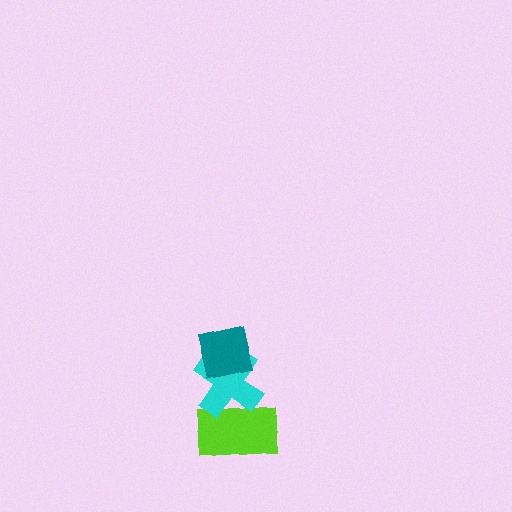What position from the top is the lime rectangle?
The lime rectangle is 3rd from the top.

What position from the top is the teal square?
The teal square is 1st from the top.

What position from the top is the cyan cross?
The cyan cross is 2nd from the top.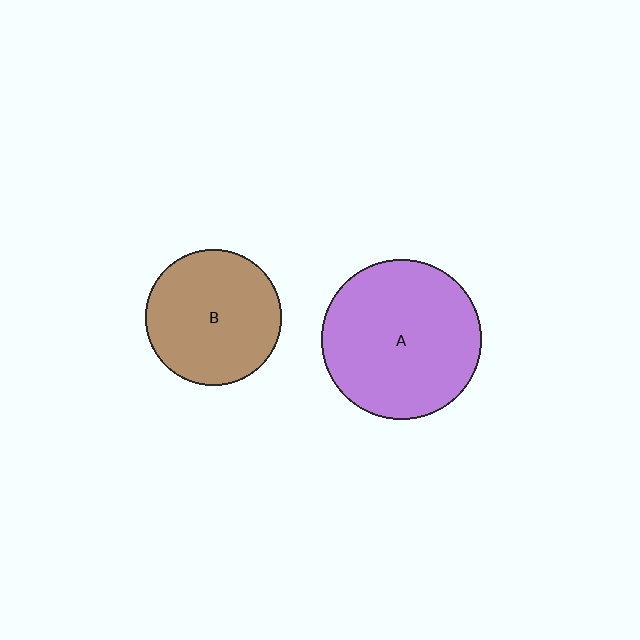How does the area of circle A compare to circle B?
Approximately 1.4 times.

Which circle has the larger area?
Circle A (purple).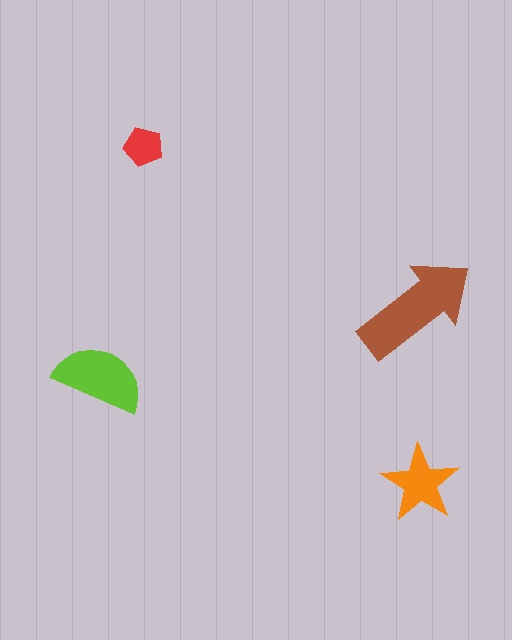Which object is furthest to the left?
The lime semicircle is leftmost.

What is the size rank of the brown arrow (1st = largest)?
1st.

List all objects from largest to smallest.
The brown arrow, the lime semicircle, the orange star, the red pentagon.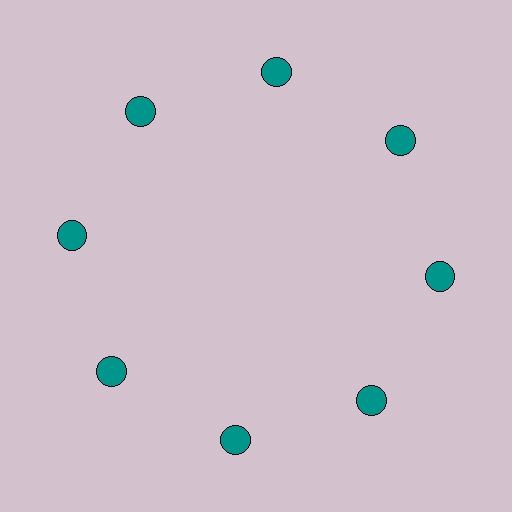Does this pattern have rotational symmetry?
Yes, this pattern has 8-fold rotational symmetry. It looks the same after rotating 45 degrees around the center.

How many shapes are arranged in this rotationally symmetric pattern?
There are 8 shapes, arranged in 8 groups of 1.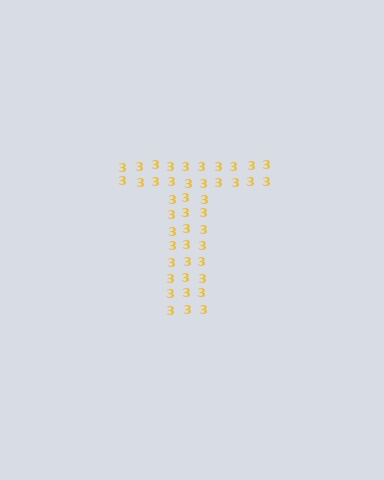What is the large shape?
The large shape is the letter T.